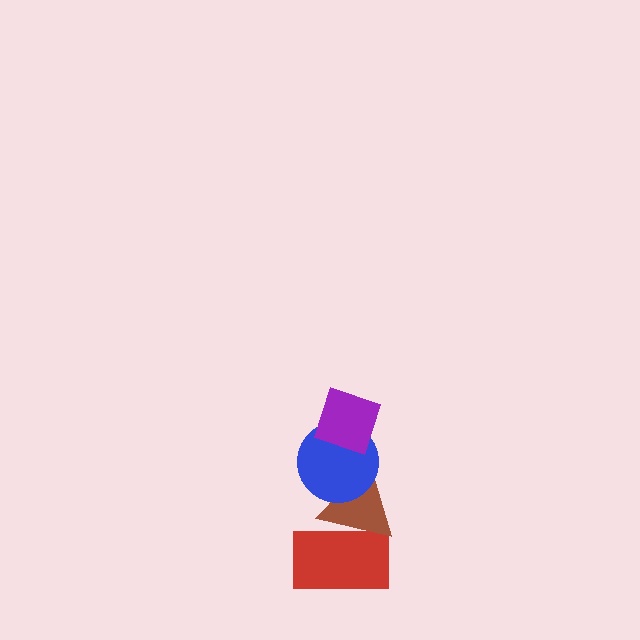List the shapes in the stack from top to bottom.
From top to bottom: the purple diamond, the blue circle, the brown triangle, the red rectangle.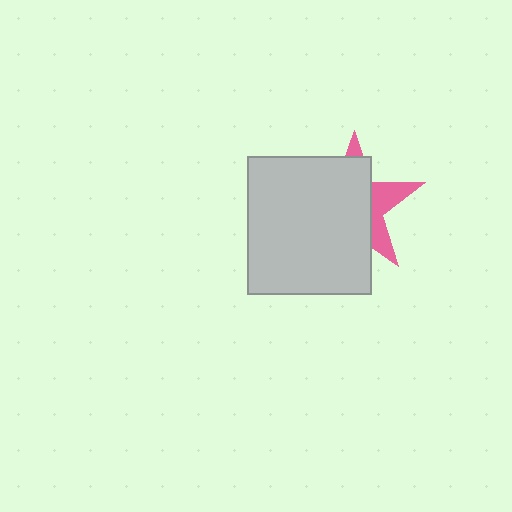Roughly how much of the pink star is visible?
A small part of it is visible (roughly 31%).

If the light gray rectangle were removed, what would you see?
You would see the complete pink star.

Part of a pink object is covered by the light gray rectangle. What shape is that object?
It is a star.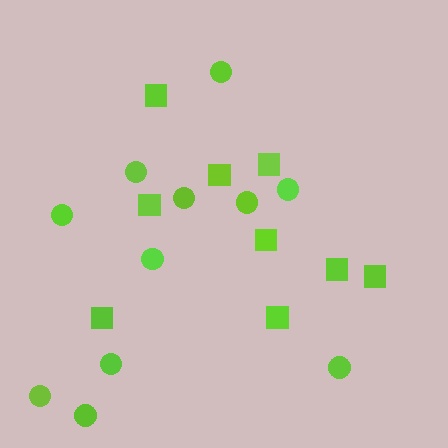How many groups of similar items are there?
There are 2 groups: one group of circles (11) and one group of squares (9).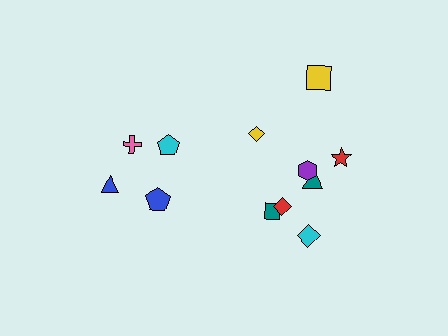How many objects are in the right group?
There are 8 objects.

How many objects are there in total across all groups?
There are 12 objects.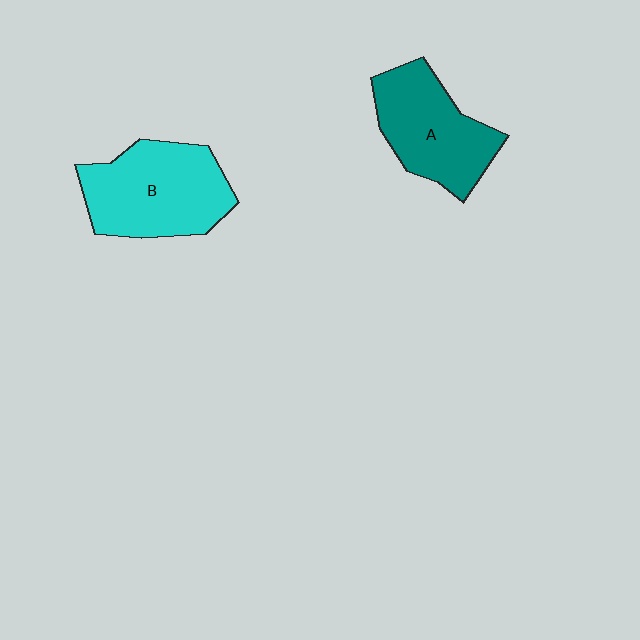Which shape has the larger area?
Shape B (cyan).